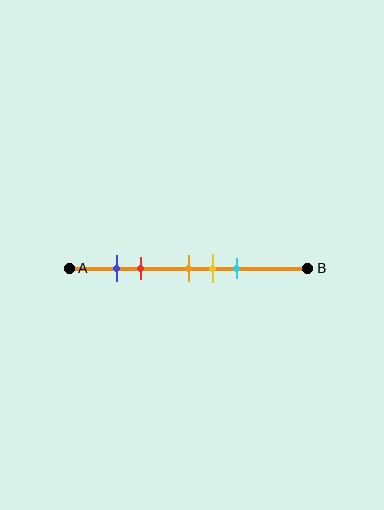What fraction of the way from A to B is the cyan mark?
The cyan mark is approximately 70% (0.7) of the way from A to B.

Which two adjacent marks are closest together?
The blue and red marks are the closest adjacent pair.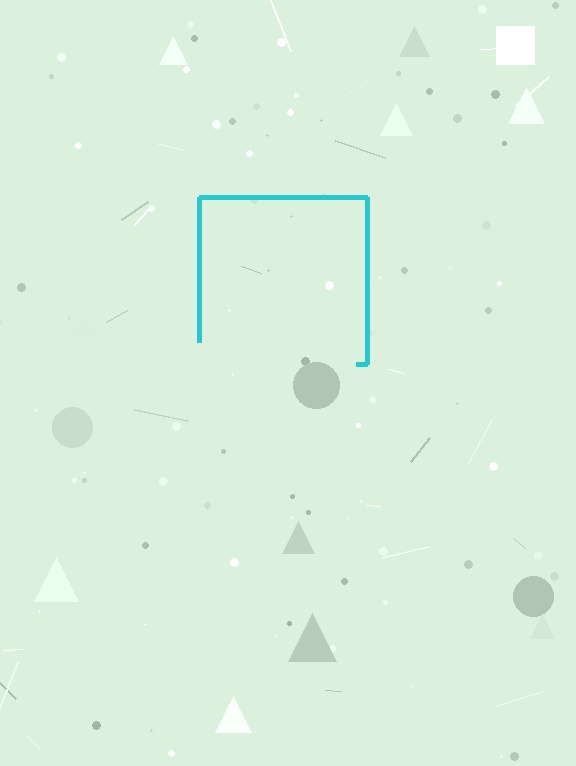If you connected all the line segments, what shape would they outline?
They would outline a square.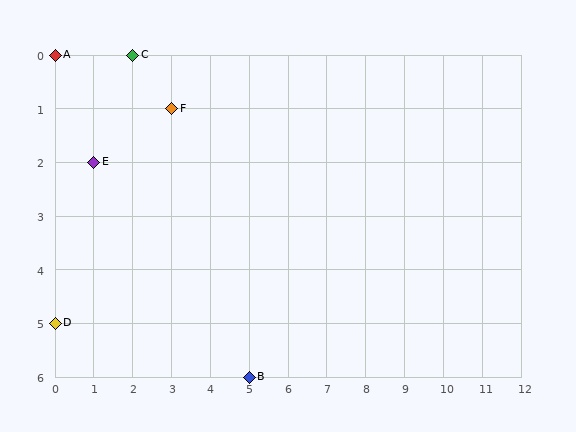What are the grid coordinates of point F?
Point F is at grid coordinates (3, 1).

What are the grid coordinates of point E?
Point E is at grid coordinates (1, 2).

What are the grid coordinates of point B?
Point B is at grid coordinates (5, 6).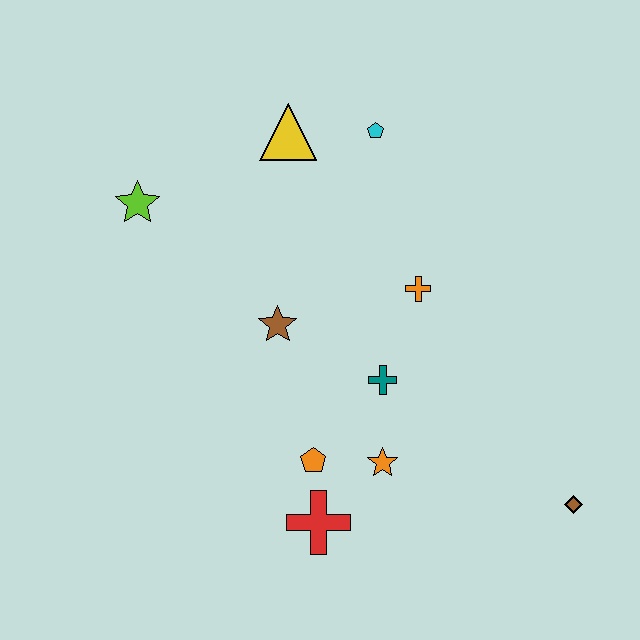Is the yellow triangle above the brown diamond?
Yes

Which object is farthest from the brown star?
The brown diamond is farthest from the brown star.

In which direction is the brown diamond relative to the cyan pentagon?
The brown diamond is below the cyan pentagon.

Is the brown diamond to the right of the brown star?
Yes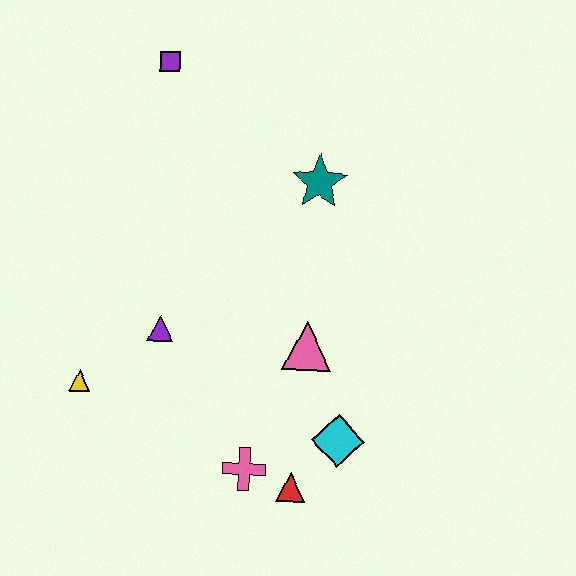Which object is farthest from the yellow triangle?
The purple square is farthest from the yellow triangle.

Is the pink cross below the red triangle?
No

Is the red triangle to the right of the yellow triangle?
Yes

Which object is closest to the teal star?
The pink triangle is closest to the teal star.